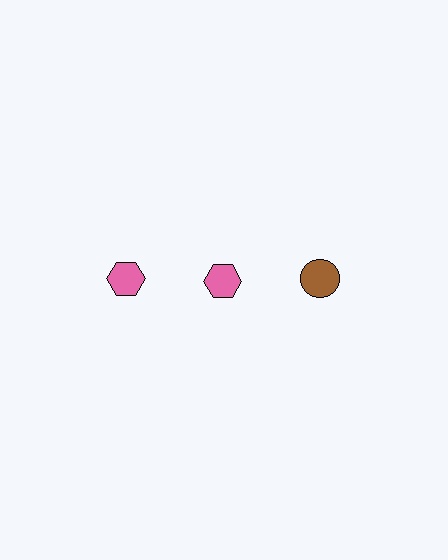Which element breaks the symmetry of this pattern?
The brown circle in the top row, center column breaks the symmetry. All other shapes are pink hexagons.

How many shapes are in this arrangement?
There are 3 shapes arranged in a grid pattern.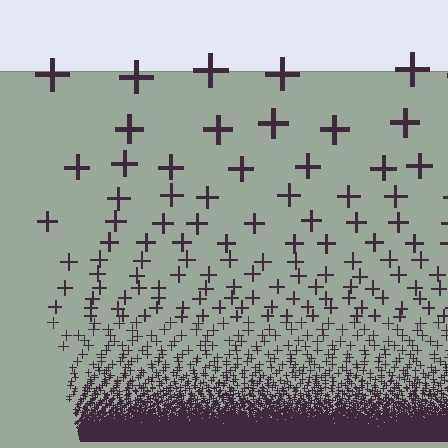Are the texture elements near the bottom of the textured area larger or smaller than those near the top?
Smaller. The gradient is inverted — elements near the bottom are smaller and denser.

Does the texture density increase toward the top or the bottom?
Density increases toward the bottom.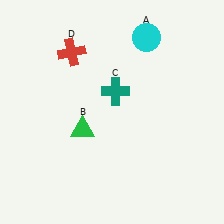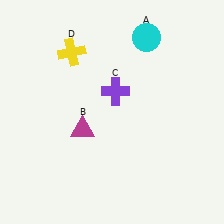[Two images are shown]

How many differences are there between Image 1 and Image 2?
There are 3 differences between the two images.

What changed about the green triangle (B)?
In Image 1, B is green. In Image 2, it changed to magenta.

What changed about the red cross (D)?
In Image 1, D is red. In Image 2, it changed to yellow.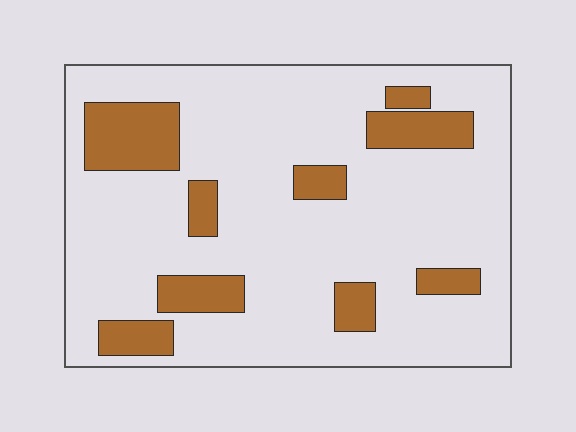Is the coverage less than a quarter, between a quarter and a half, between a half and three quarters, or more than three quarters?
Less than a quarter.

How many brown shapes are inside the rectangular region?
9.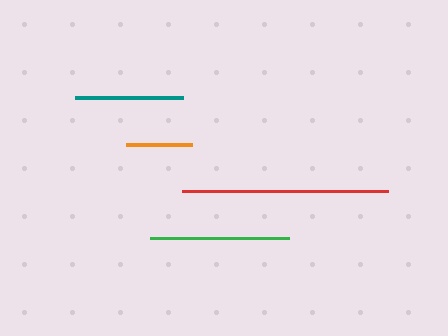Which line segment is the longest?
The red line is the longest at approximately 206 pixels.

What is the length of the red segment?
The red segment is approximately 206 pixels long.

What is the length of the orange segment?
The orange segment is approximately 66 pixels long.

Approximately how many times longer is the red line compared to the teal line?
The red line is approximately 1.9 times the length of the teal line.